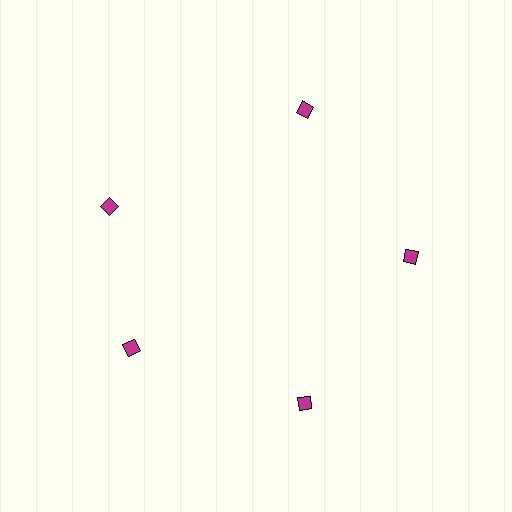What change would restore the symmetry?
The symmetry would be restored by rotating it back into even spacing with its neighbors so that all 5 diamonds sit at equal angles and equal distance from the center.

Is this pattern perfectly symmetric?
No. The 5 magenta diamonds are arranged in a ring, but one element near the 10 o'clock position is rotated out of alignment along the ring, breaking the 5-fold rotational symmetry.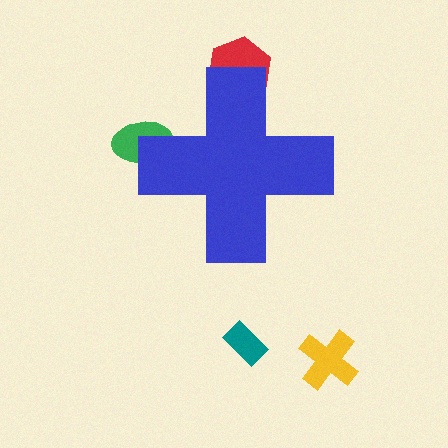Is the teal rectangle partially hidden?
No, the teal rectangle is fully visible.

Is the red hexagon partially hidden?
Yes, the red hexagon is partially hidden behind the blue cross.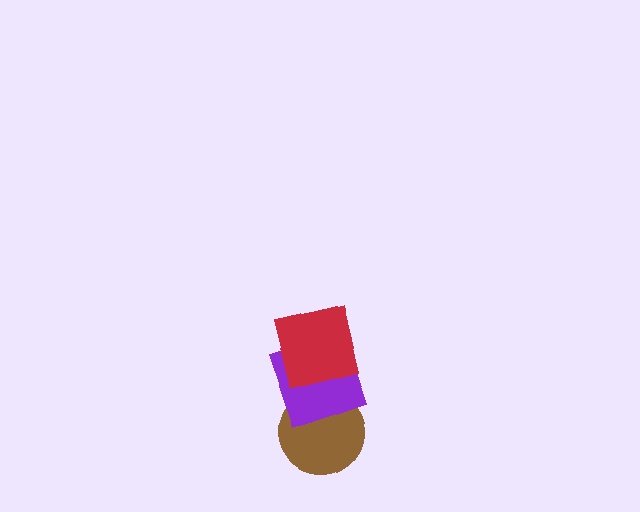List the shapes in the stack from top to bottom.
From top to bottom: the red square, the purple square, the brown circle.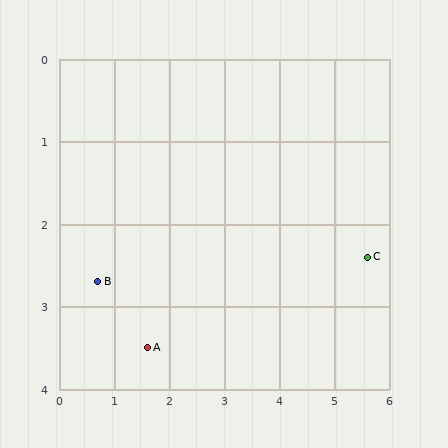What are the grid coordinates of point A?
Point A is at approximately (1.6, 3.5).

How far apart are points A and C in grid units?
Points A and C are about 4.1 grid units apart.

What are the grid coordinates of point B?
Point B is at approximately (0.7, 2.7).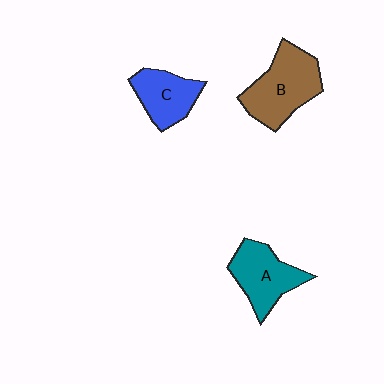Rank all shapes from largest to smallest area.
From largest to smallest: B (brown), A (teal), C (blue).